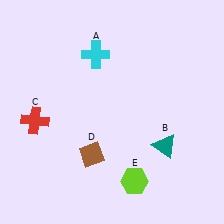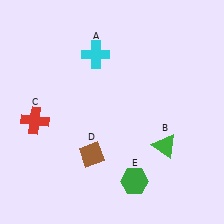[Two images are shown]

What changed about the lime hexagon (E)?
In Image 1, E is lime. In Image 2, it changed to green.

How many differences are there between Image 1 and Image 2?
There are 2 differences between the two images.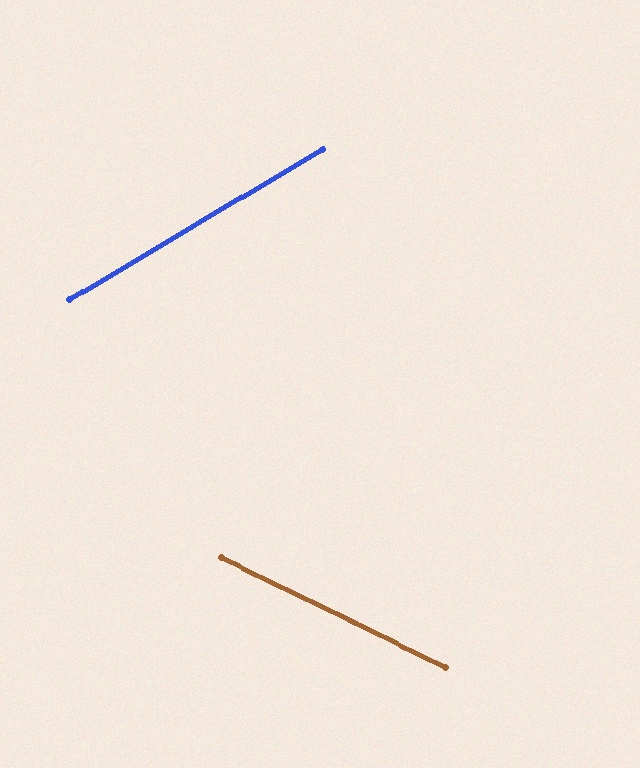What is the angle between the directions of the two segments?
Approximately 57 degrees.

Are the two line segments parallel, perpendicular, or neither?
Neither parallel nor perpendicular — they differ by about 57°.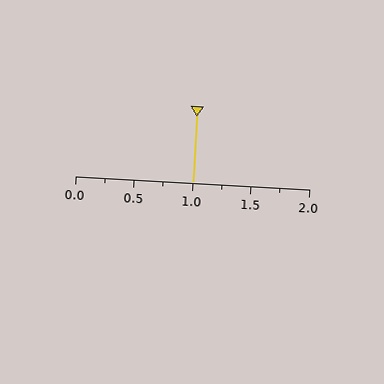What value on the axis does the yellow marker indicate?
The marker indicates approximately 1.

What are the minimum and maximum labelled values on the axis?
The axis runs from 0.0 to 2.0.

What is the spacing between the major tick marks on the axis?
The major ticks are spaced 0.5 apart.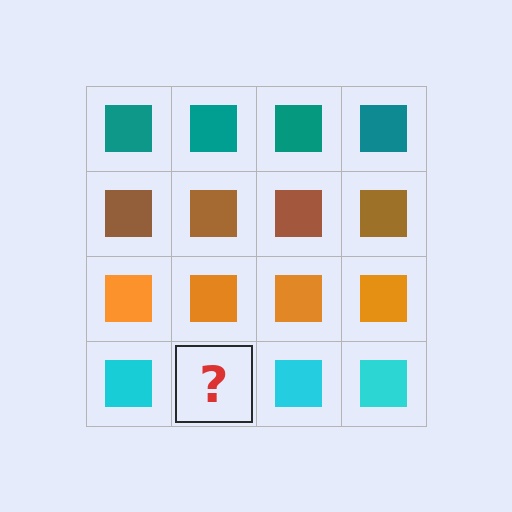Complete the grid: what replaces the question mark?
The question mark should be replaced with a cyan square.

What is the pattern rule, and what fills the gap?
The rule is that each row has a consistent color. The gap should be filled with a cyan square.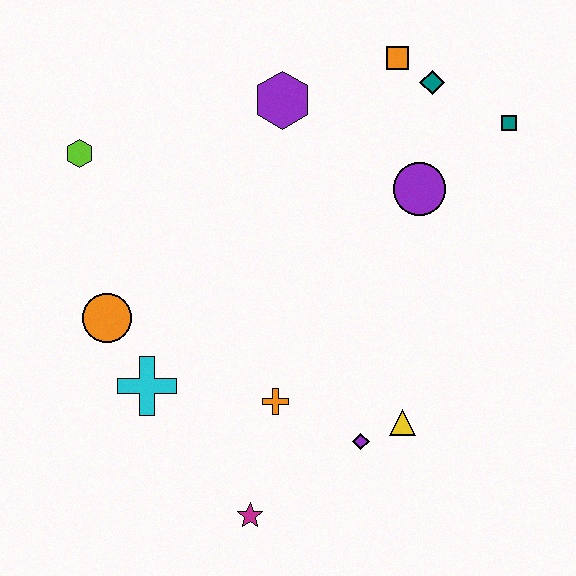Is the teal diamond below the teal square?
No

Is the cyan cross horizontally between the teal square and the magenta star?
No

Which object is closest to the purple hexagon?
The orange square is closest to the purple hexagon.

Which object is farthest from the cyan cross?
The teal square is farthest from the cyan cross.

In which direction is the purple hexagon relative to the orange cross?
The purple hexagon is above the orange cross.